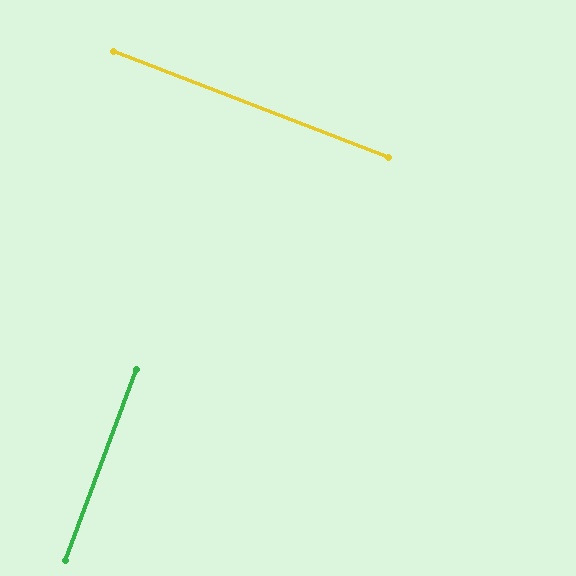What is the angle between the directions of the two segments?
Approximately 89 degrees.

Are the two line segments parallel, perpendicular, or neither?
Perpendicular — they meet at approximately 89°.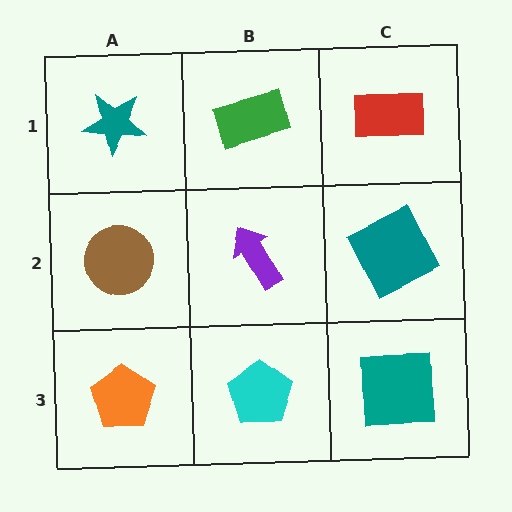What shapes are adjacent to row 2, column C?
A red rectangle (row 1, column C), a teal square (row 3, column C), a purple arrow (row 2, column B).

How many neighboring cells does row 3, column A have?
2.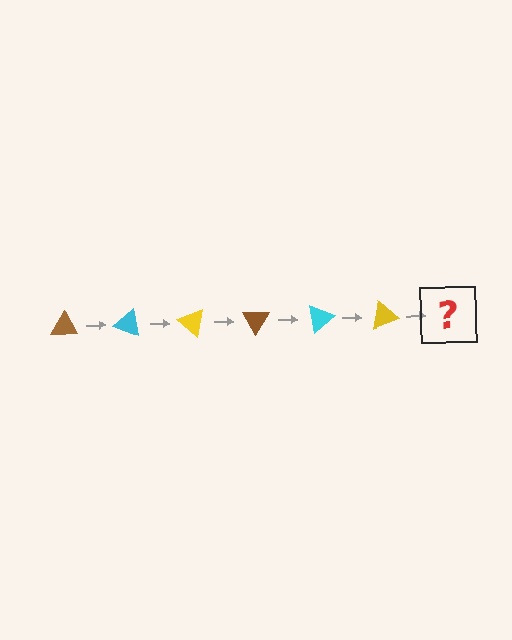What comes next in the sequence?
The next element should be a brown triangle, rotated 120 degrees from the start.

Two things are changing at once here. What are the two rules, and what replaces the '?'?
The two rules are that it rotates 20 degrees each step and the color cycles through brown, cyan, and yellow. The '?' should be a brown triangle, rotated 120 degrees from the start.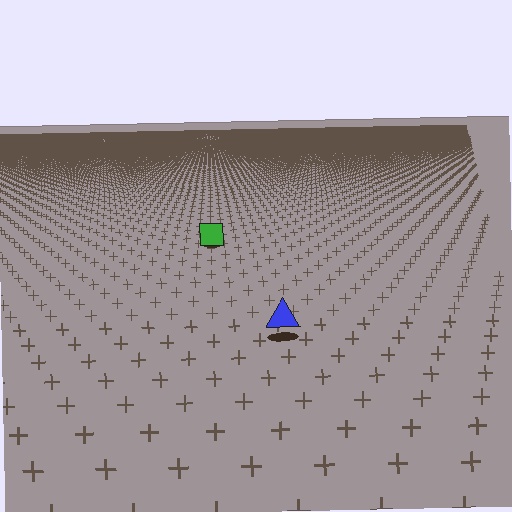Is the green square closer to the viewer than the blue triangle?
No. The blue triangle is closer — you can tell from the texture gradient: the ground texture is coarser near it.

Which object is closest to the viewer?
The blue triangle is closest. The texture marks near it are larger and more spread out.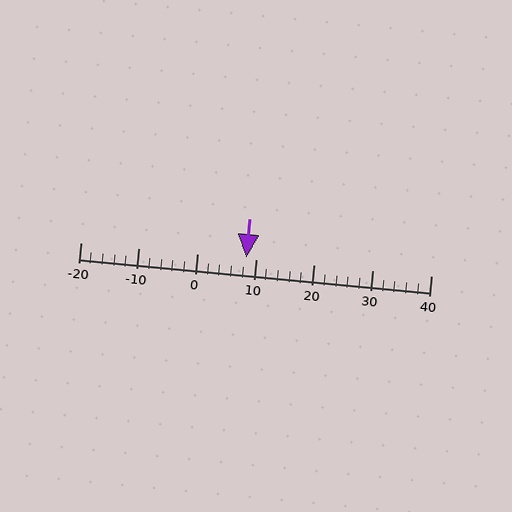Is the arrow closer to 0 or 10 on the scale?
The arrow is closer to 10.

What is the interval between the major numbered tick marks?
The major tick marks are spaced 10 units apart.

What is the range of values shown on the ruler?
The ruler shows values from -20 to 40.